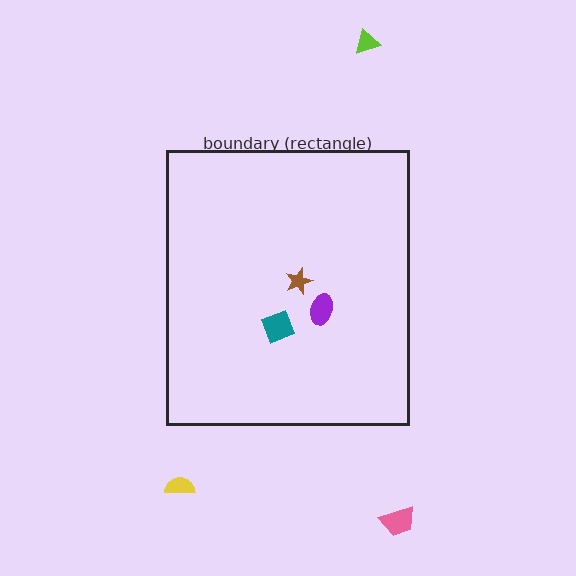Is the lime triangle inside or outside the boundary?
Outside.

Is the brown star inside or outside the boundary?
Inside.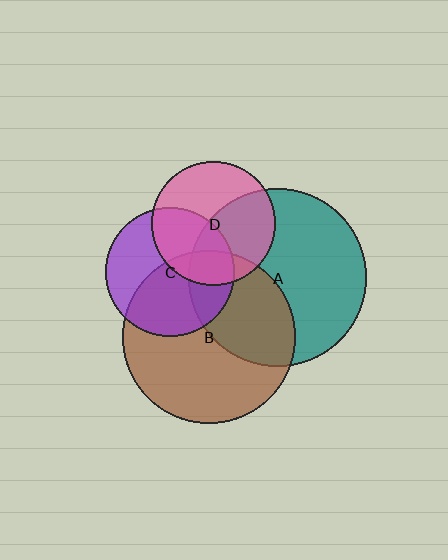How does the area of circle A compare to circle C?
Approximately 1.9 times.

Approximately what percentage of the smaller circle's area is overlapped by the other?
Approximately 50%.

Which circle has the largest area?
Circle A (teal).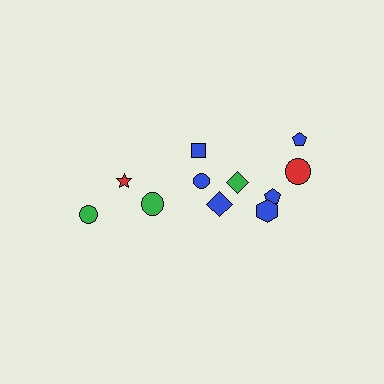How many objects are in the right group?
There are 8 objects.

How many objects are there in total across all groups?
There are 11 objects.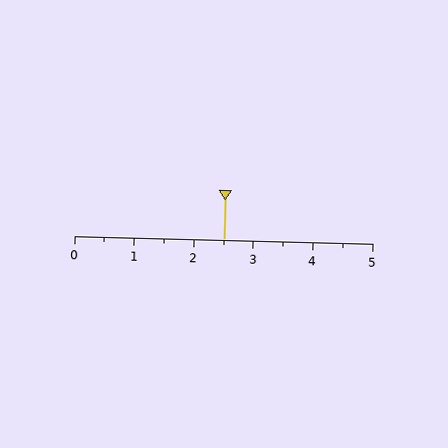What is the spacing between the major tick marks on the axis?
The major ticks are spaced 1 apart.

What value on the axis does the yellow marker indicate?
The marker indicates approximately 2.5.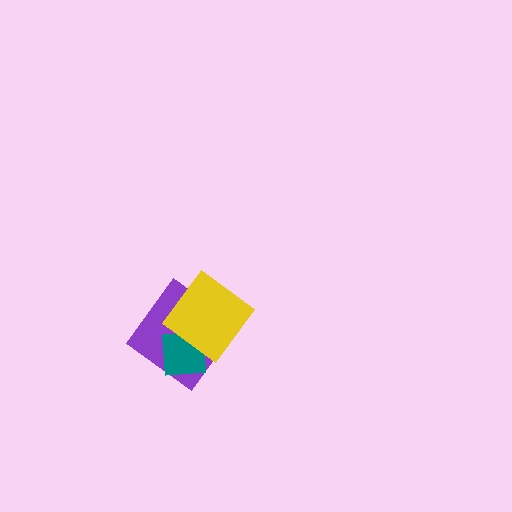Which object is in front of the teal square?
The yellow diamond is in front of the teal square.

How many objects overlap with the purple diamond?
2 objects overlap with the purple diamond.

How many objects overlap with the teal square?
2 objects overlap with the teal square.